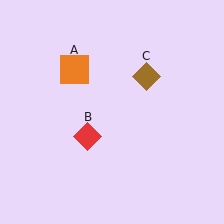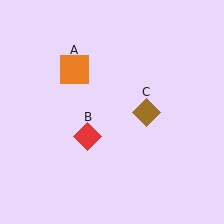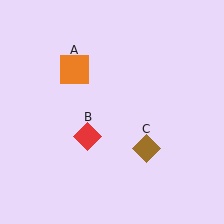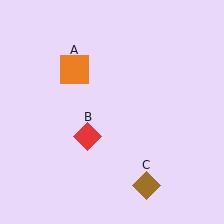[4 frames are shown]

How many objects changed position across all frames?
1 object changed position: brown diamond (object C).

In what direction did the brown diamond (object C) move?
The brown diamond (object C) moved down.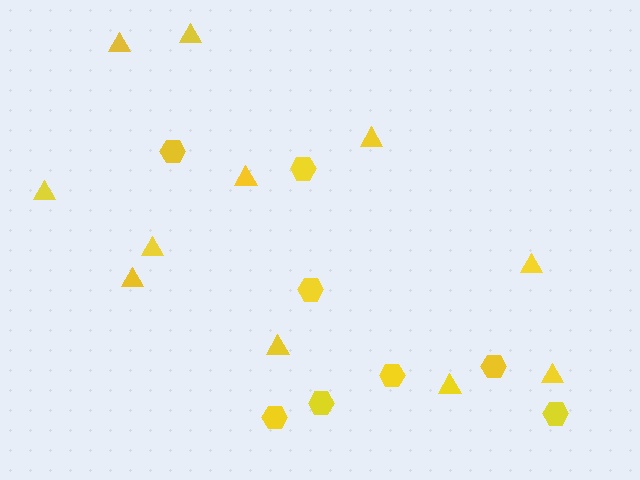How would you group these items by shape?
There are 2 groups: one group of triangles (11) and one group of hexagons (8).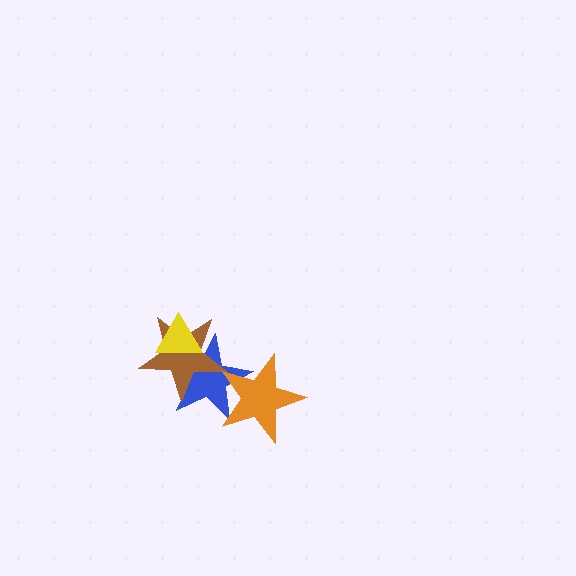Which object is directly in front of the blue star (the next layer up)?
The brown star is directly in front of the blue star.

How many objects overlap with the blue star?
3 objects overlap with the blue star.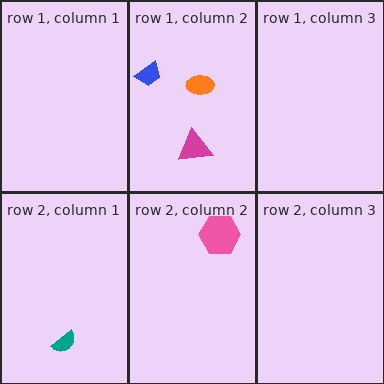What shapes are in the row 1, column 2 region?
The blue trapezoid, the magenta triangle, the orange ellipse.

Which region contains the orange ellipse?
The row 1, column 2 region.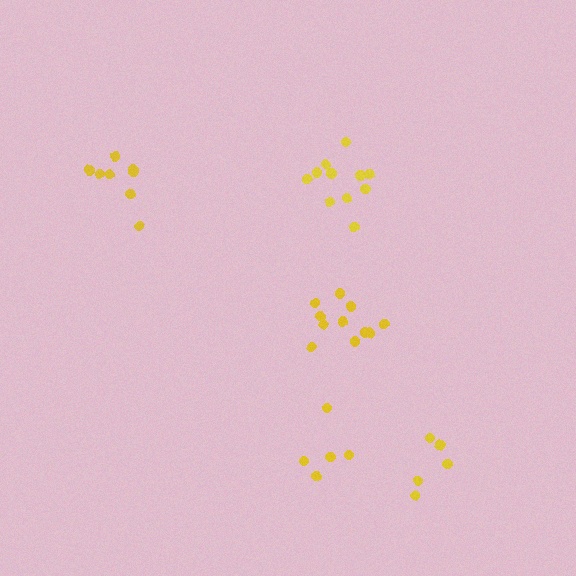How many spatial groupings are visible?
There are 5 spatial groupings.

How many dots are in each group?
Group 1: 11 dots, Group 2: 11 dots, Group 3: 5 dots, Group 4: 5 dots, Group 5: 8 dots (40 total).